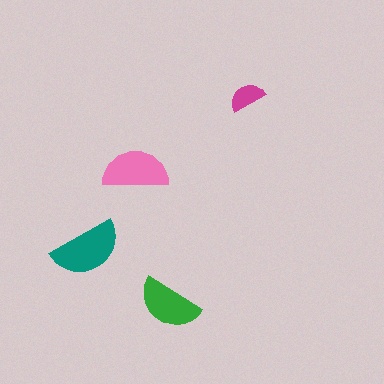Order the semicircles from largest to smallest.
the teal one, the pink one, the green one, the magenta one.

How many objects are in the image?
There are 4 objects in the image.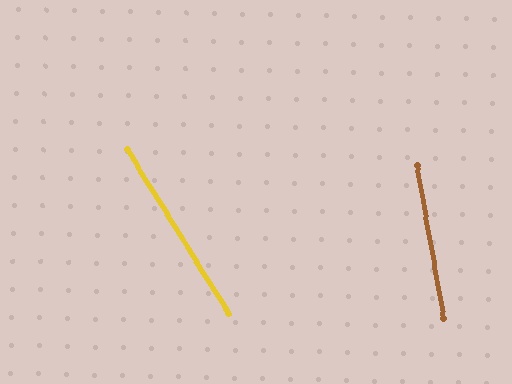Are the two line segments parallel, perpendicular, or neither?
Neither parallel nor perpendicular — they differ by about 22°.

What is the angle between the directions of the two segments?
Approximately 22 degrees.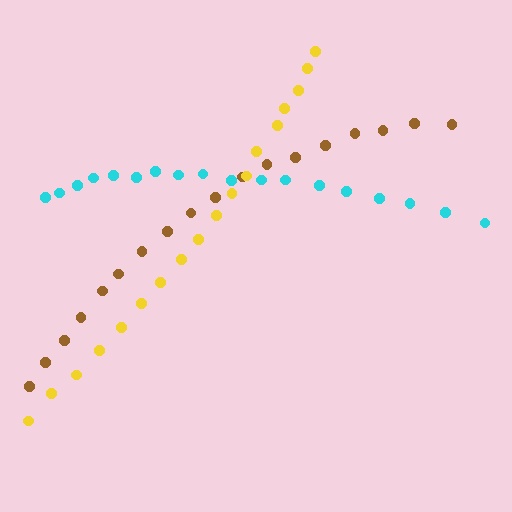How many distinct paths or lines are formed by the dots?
There are 3 distinct paths.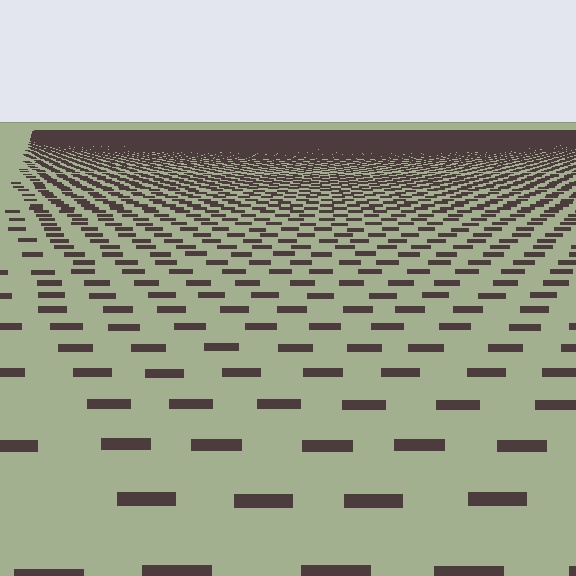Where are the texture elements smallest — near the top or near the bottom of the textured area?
Near the top.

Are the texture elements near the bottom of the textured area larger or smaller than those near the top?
Larger. Near the bottom, elements are closer to the viewer and appear at a bigger on-screen size.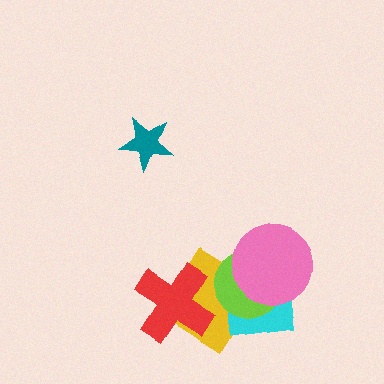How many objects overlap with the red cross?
1 object overlaps with the red cross.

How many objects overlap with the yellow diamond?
3 objects overlap with the yellow diamond.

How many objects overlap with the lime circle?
3 objects overlap with the lime circle.